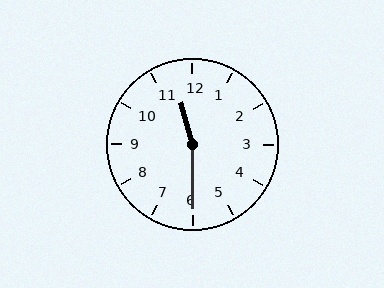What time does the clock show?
11:30.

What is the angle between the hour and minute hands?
Approximately 165 degrees.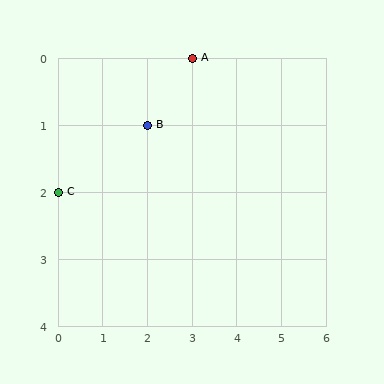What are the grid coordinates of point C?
Point C is at grid coordinates (0, 2).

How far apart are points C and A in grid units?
Points C and A are 3 columns and 2 rows apart (about 3.6 grid units diagonally).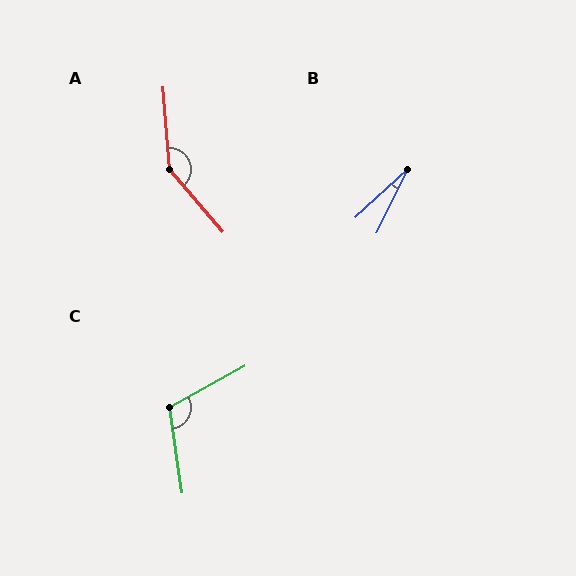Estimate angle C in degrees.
Approximately 111 degrees.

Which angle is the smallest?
B, at approximately 21 degrees.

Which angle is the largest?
A, at approximately 144 degrees.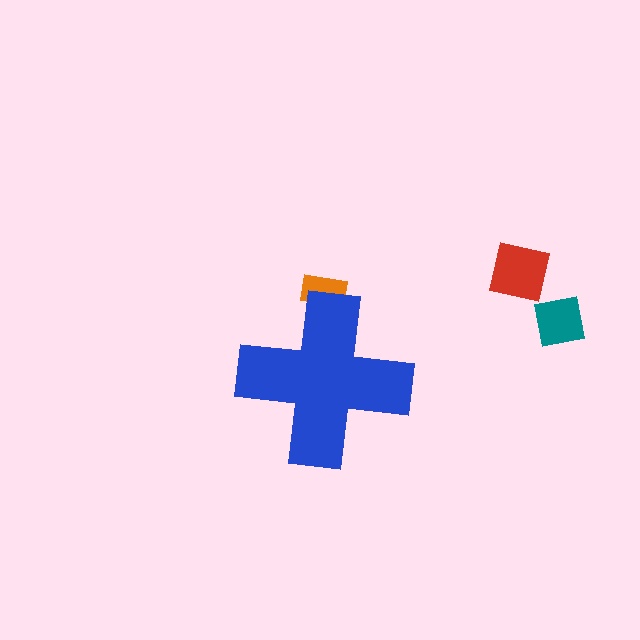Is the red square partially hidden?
No, the red square is fully visible.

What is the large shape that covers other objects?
A blue cross.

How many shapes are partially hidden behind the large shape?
1 shape is partially hidden.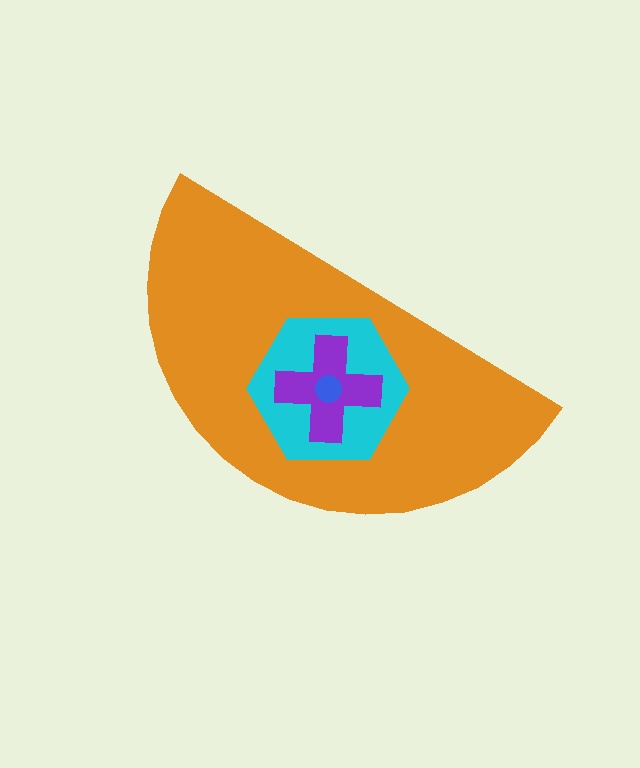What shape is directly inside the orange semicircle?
The cyan hexagon.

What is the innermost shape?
The blue circle.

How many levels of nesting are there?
4.